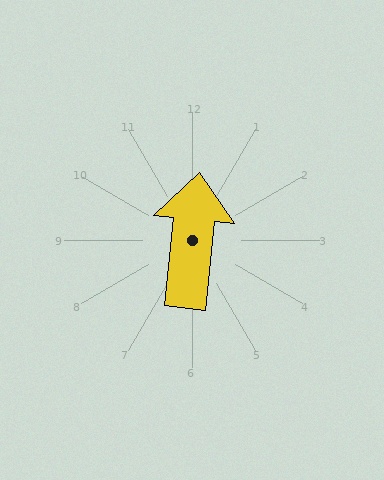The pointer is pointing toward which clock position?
Roughly 12 o'clock.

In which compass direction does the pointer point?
North.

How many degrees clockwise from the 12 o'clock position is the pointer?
Approximately 6 degrees.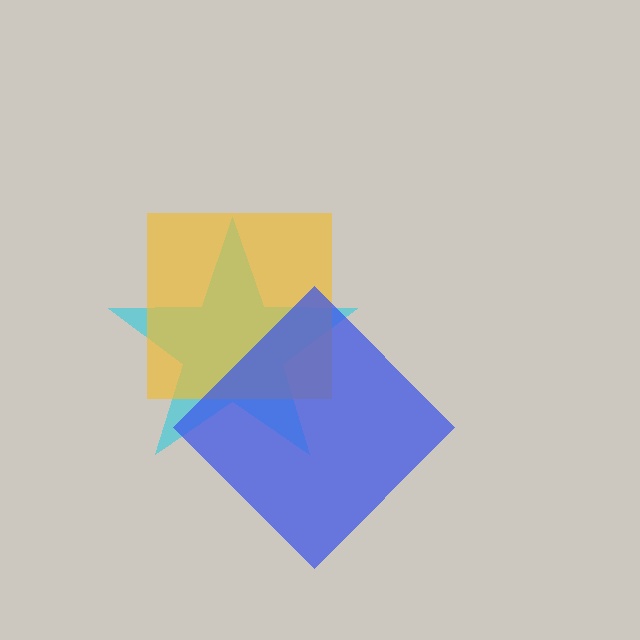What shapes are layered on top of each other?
The layered shapes are: a cyan star, a yellow square, a blue diamond.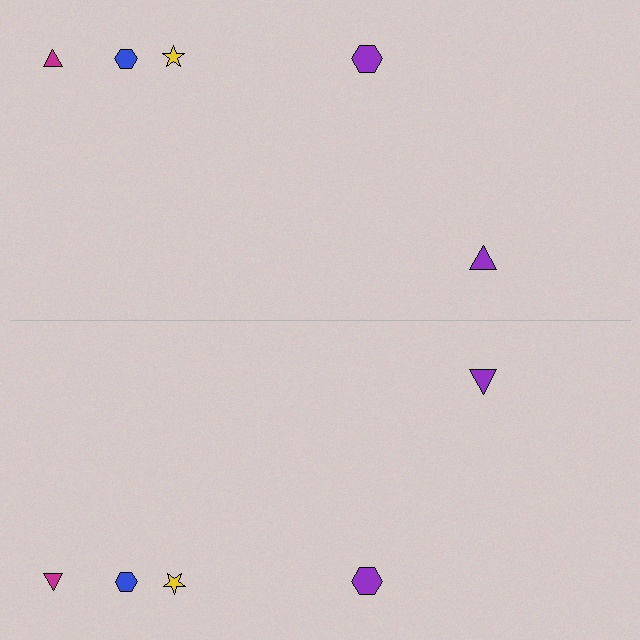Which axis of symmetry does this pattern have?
The pattern has a horizontal axis of symmetry running through the center of the image.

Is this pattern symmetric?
Yes, this pattern has bilateral (reflection) symmetry.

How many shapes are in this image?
There are 10 shapes in this image.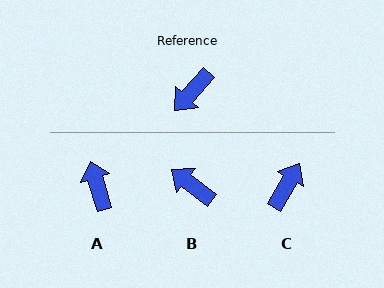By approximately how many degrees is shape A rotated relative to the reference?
Approximately 122 degrees clockwise.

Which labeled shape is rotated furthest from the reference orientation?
C, about 167 degrees away.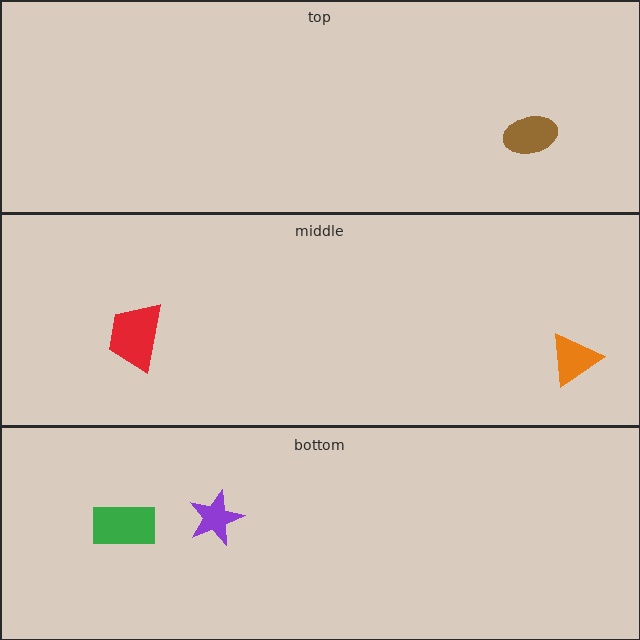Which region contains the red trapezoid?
The middle region.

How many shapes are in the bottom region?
2.